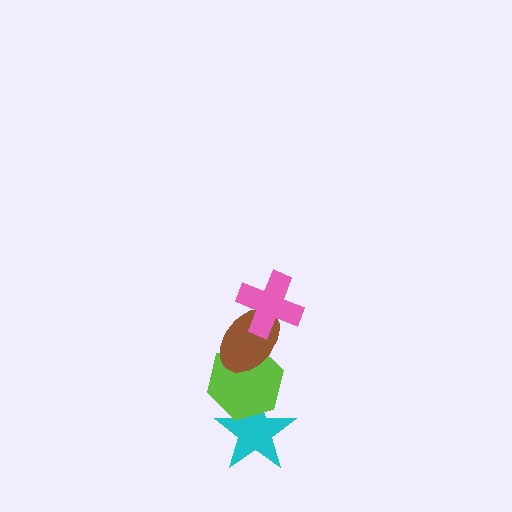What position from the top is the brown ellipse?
The brown ellipse is 2nd from the top.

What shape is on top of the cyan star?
The lime hexagon is on top of the cyan star.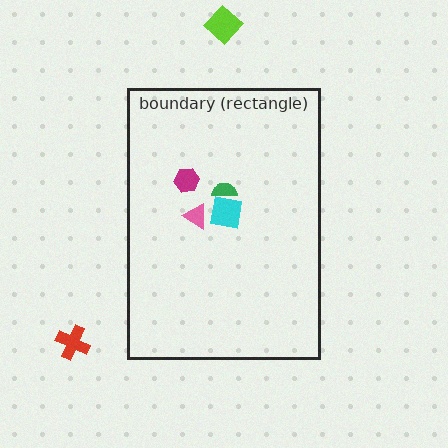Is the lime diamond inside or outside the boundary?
Outside.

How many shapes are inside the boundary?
4 inside, 2 outside.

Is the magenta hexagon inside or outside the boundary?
Inside.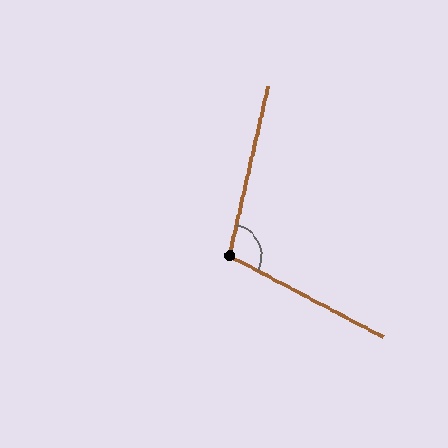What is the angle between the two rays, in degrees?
Approximately 105 degrees.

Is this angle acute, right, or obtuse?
It is obtuse.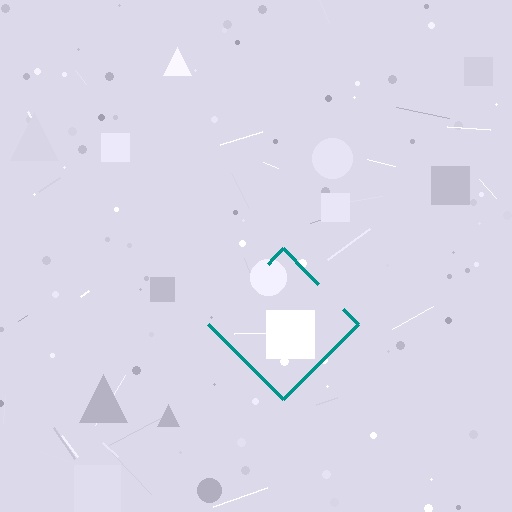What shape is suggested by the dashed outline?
The dashed outline suggests a diamond.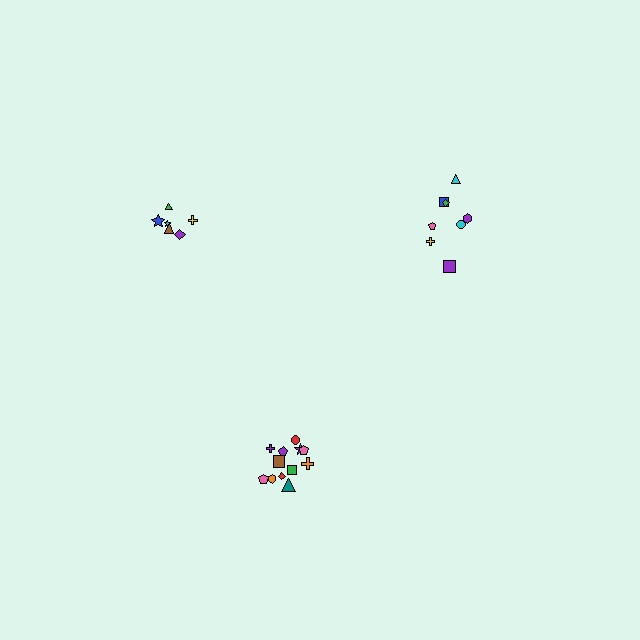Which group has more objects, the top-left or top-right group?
The top-right group.